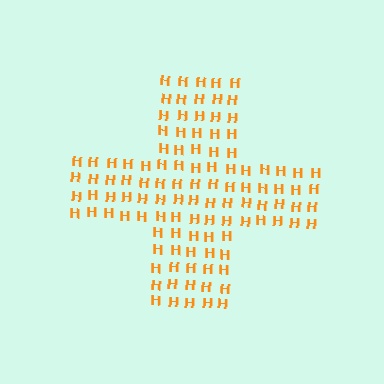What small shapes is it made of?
It is made of small letter H's.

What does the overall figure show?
The overall figure shows a cross.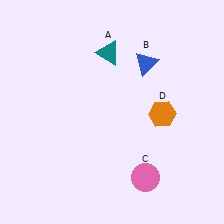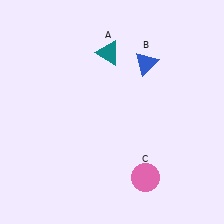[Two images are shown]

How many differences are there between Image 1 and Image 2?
There is 1 difference between the two images.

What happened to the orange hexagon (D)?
The orange hexagon (D) was removed in Image 2. It was in the bottom-right area of Image 1.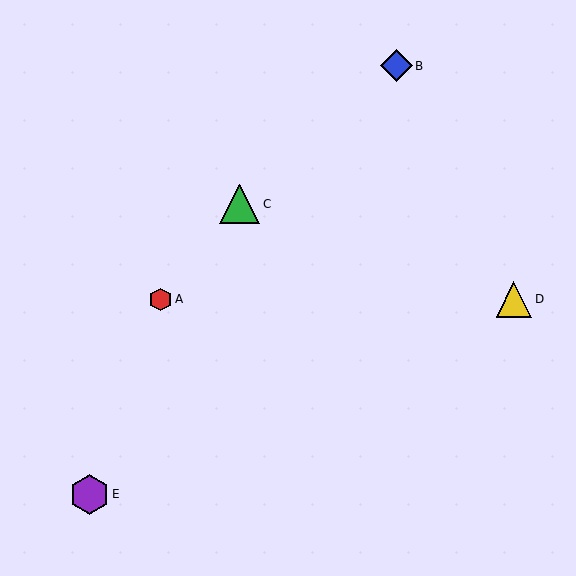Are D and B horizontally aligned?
No, D is at y≈299 and B is at y≈66.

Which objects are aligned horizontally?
Objects A, D are aligned horizontally.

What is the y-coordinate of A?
Object A is at y≈299.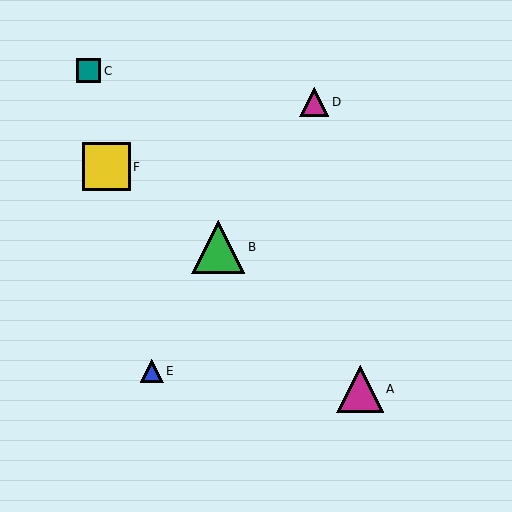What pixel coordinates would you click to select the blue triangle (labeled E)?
Click at (152, 371) to select the blue triangle E.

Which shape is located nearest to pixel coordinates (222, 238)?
The green triangle (labeled B) at (218, 247) is nearest to that location.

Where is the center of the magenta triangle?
The center of the magenta triangle is at (314, 102).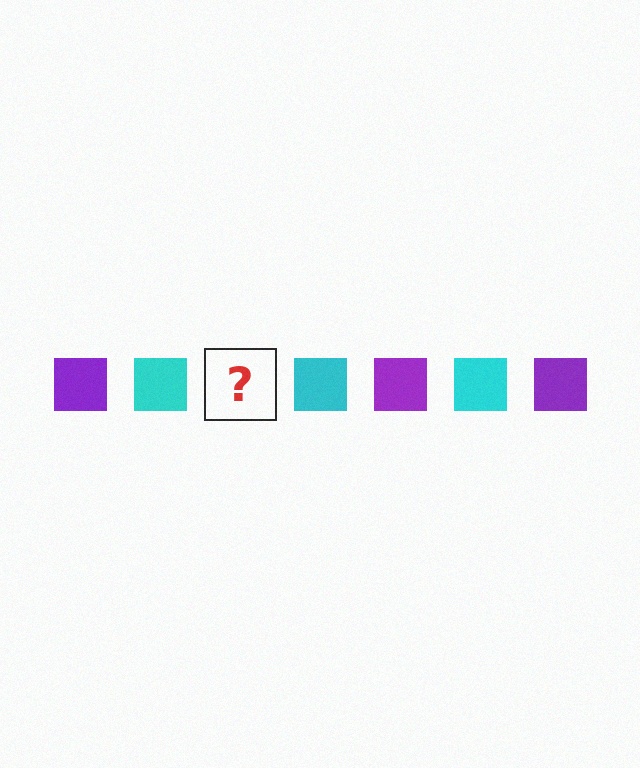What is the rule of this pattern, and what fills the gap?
The rule is that the pattern cycles through purple, cyan squares. The gap should be filled with a purple square.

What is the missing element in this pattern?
The missing element is a purple square.